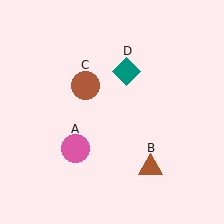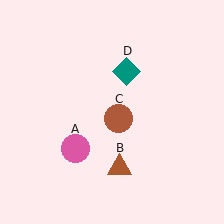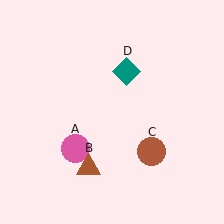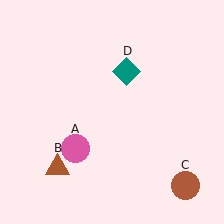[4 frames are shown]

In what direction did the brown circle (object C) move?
The brown circle (object C) moved down and to the right.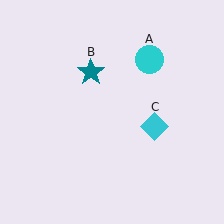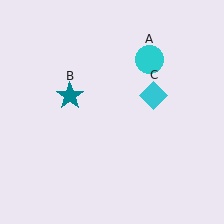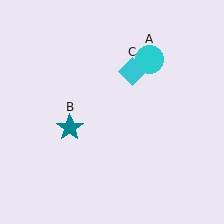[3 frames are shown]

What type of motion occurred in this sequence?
The teal star (object B), cyan diamond (object C) rotated counterclockwise around the center of the scene.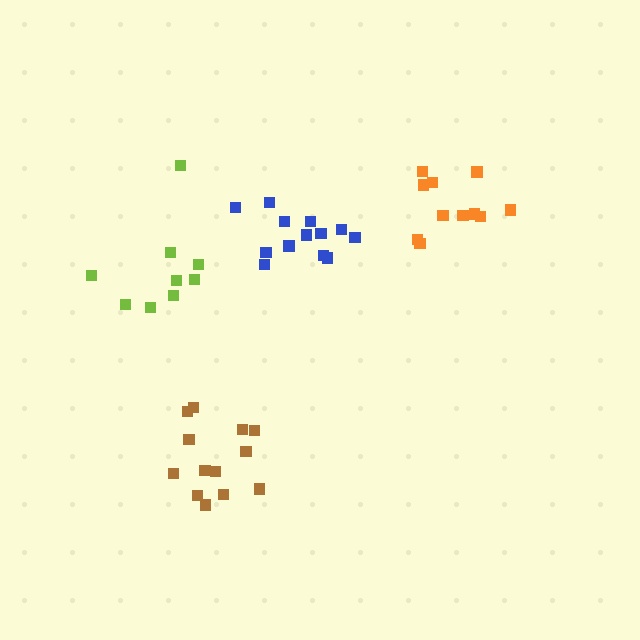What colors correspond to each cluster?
The clusters are colored: orange, brown, blue, lime.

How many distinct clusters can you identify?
There are 4 distinct clusters.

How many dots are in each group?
Group 1: 11 dots, Group 2: 13 dots, Group 3: 13 dots, Group 4: 9 dots (46 total).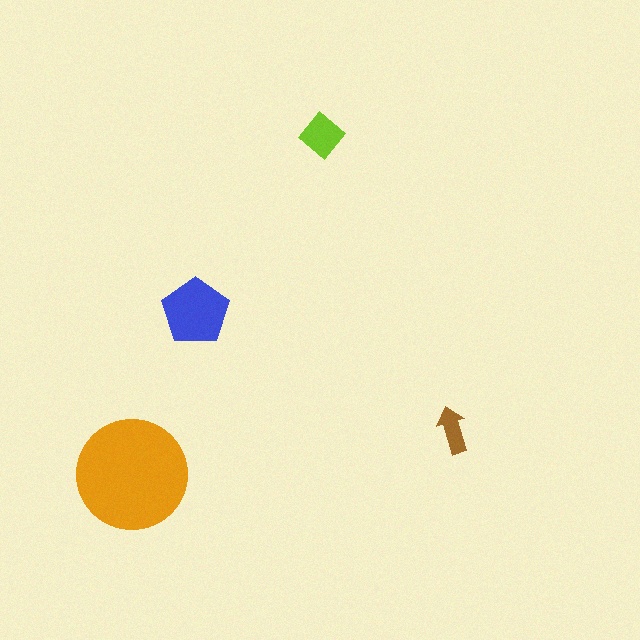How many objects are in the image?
There are 4 objects in the image.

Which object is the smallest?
The brown arrow.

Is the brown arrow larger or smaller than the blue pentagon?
Smaller.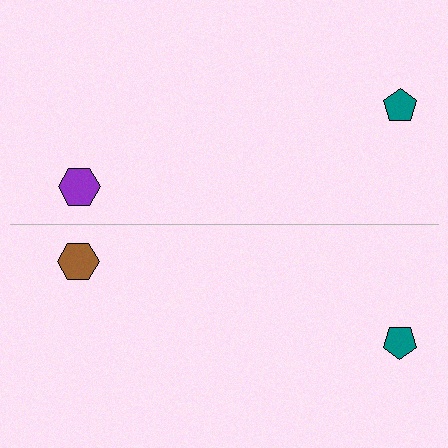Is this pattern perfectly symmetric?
No, the pattern is not perfectly symmetric. The brown hexagon on the bottom side breaks the symmetry — its mirror counterpart is purple.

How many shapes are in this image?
There are 4 shapes in this image.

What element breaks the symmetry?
The brown hexagon on the bottom side breaks the symmetry — its mirror counterpart is purple.